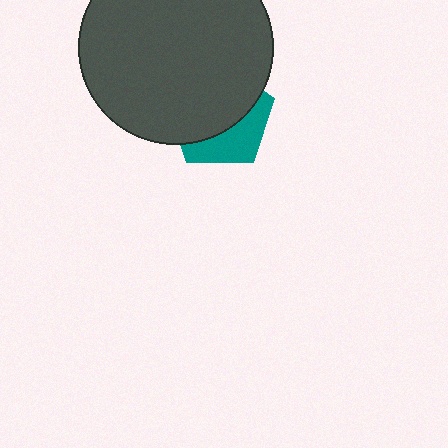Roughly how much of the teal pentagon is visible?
A small part of it is visible (roughly 37%).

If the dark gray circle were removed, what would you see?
You would see the complete teal pentagon.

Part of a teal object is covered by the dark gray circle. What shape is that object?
It is a pentagon.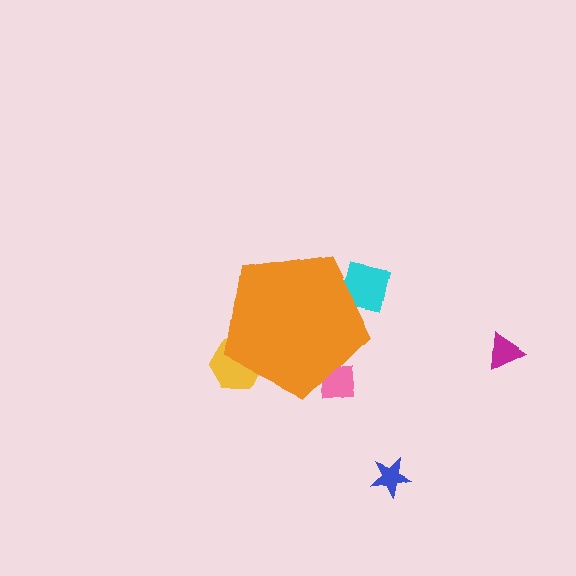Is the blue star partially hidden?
No, the blue star is fully visible.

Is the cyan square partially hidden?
Yes, the cyan square is partially hidden behind the orange pentagon.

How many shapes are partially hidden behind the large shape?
3 shapes are partially hidden.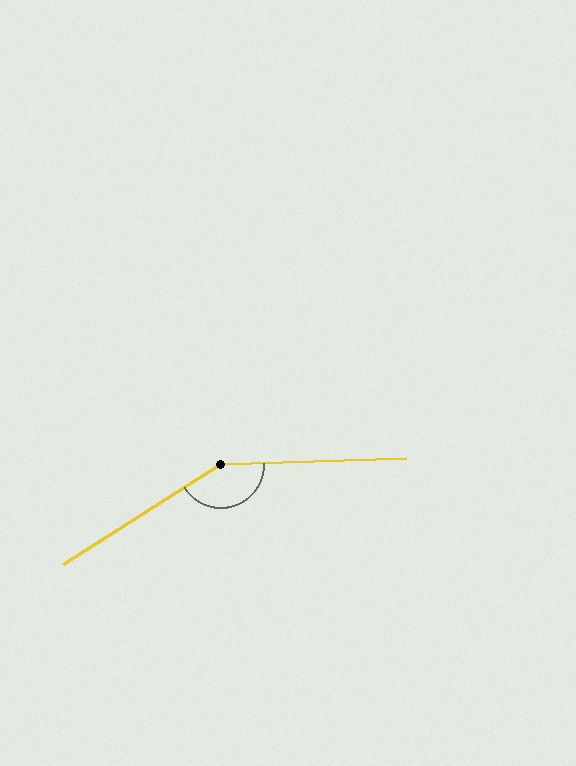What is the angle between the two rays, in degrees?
Approximately 149 degrees.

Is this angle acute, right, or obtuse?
It is obtuse.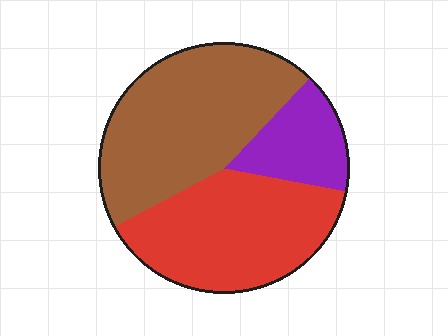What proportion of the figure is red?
Red covers about 40% of the figure.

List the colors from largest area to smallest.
From largest to smallest: brown, red, purple.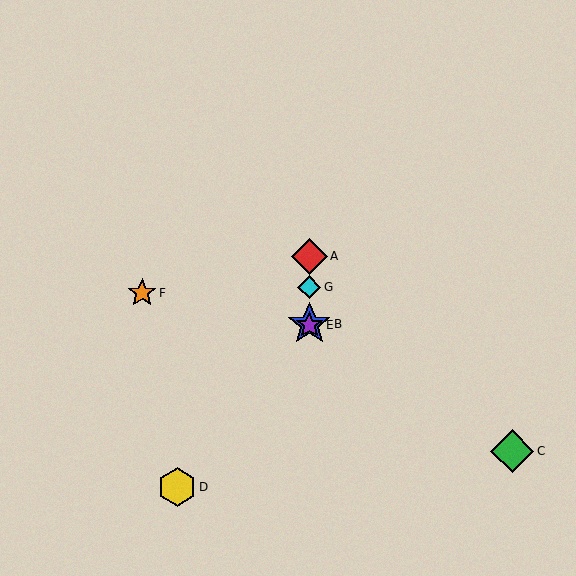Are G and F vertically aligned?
No, G is at x≈309 and F is at x≈142.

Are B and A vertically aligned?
Yes, both are at x≈309.